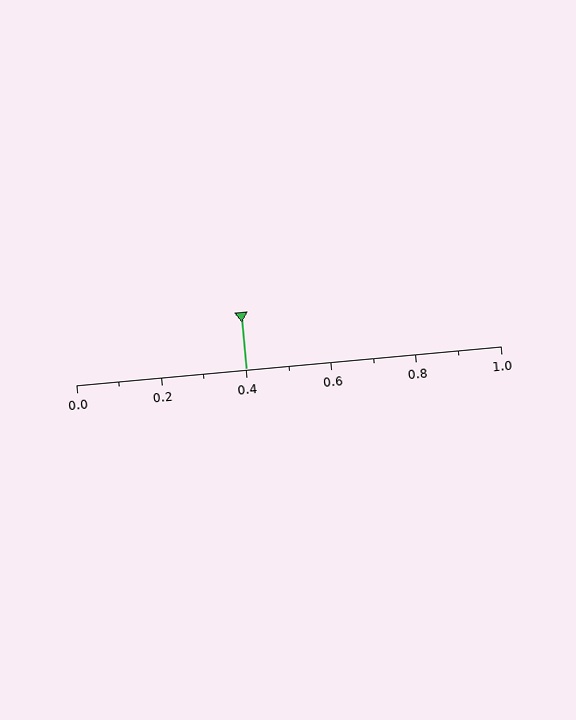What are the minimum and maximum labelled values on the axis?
The axis runs from 0.0 to 1.0.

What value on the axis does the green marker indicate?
The marker indicates approximately 0.4.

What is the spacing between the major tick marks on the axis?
The major ticks are spaced 0.2 apart.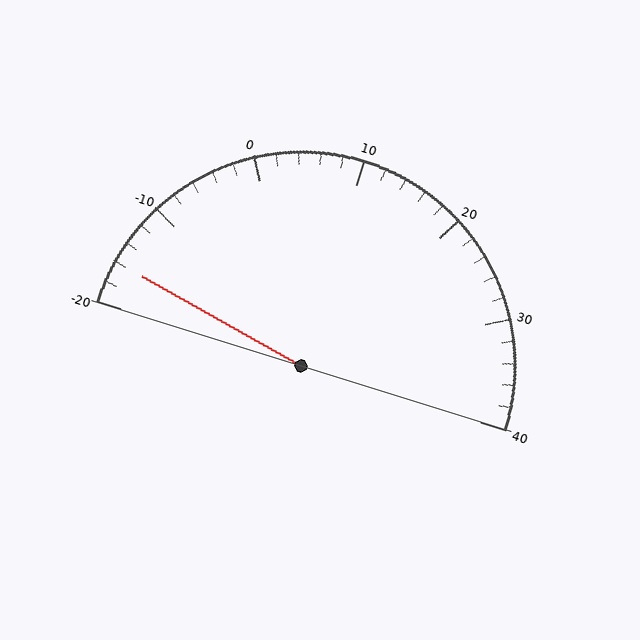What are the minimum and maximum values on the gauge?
The gauge ranges from -20 to 40.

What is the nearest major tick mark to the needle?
The nearest major tick mark is -20.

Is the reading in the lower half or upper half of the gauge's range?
The reading is in the lower half of the range (-20 to 40).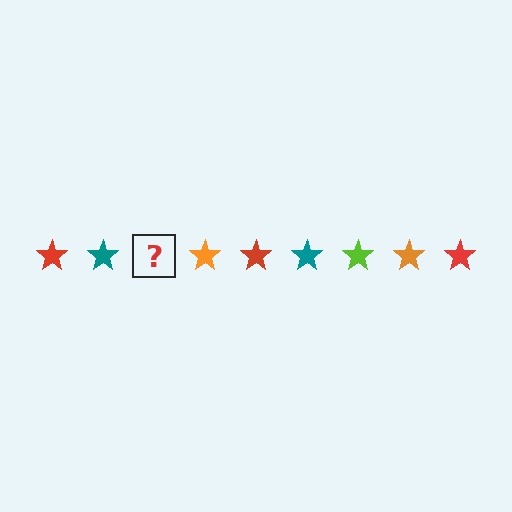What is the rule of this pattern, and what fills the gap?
The rule is that the pattern cycles through red, teal, lime, orange stars. The gap should be filled with a lime star.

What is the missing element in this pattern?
The missing element is a lime star.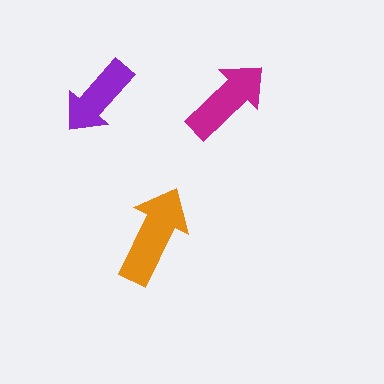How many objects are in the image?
There are 3 objects in the image.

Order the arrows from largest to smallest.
the orange one, the magenta one, the purple one.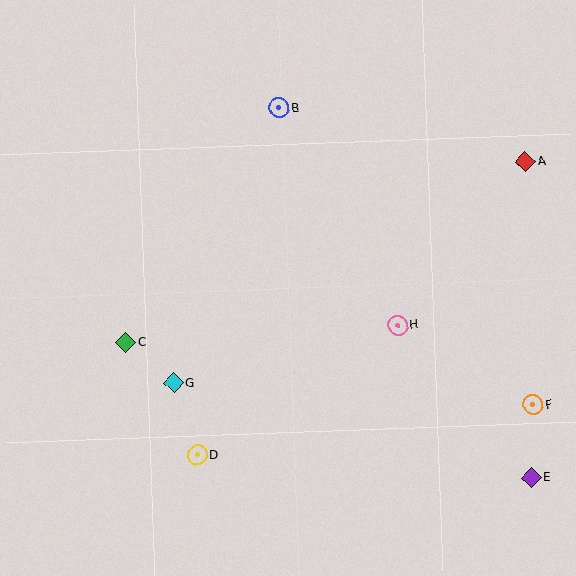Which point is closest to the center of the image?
Point H at (397, 325) is closest to the center.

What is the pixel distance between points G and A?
The distance between G and A is 416 pixels.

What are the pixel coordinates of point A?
Point A is at (525, 162).